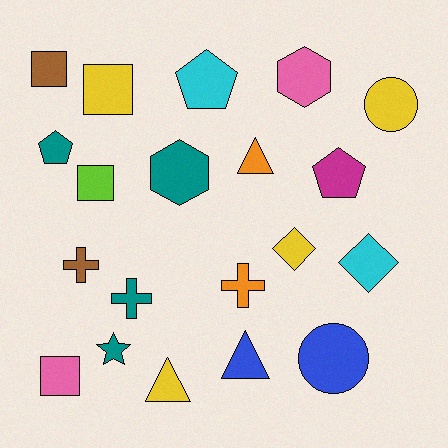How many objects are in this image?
There are 20 objects.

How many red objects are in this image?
There are no red objects.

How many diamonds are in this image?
There are 2 diamonds.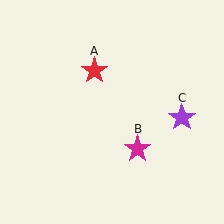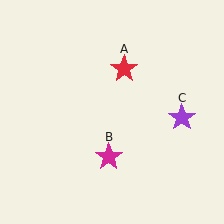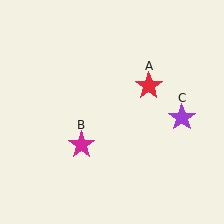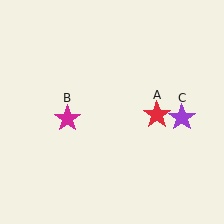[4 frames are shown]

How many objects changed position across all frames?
2 objects changed position: red star (object A), magenta star (object B).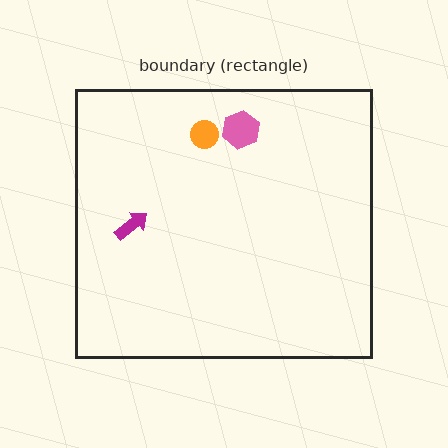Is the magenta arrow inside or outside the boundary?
Inside.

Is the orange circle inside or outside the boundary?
Inside.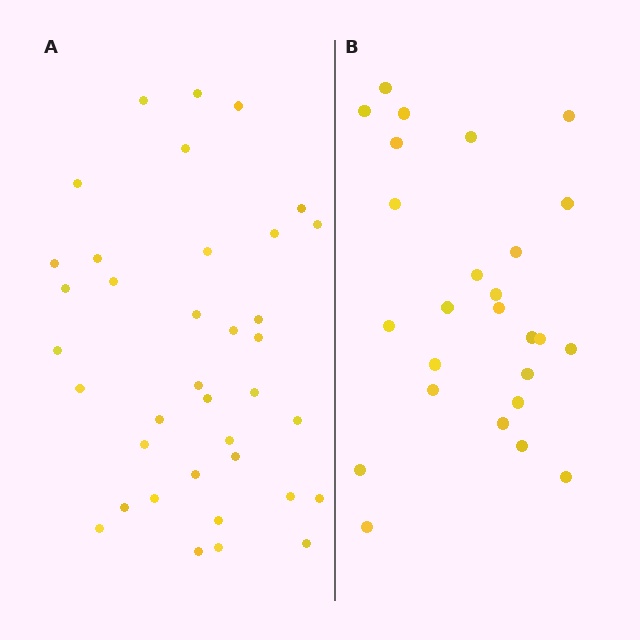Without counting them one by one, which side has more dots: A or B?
Region A (the left region) has more dots.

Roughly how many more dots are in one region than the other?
Region A has roughly 12 or so more dots than region B.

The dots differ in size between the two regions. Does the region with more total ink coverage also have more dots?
No. Region B has more total ink coverage because its dots are larger, but region A actually contains more individual dots. Total area can be misleading — the number of items is what matters here.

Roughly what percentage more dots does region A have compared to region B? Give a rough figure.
About 40% more.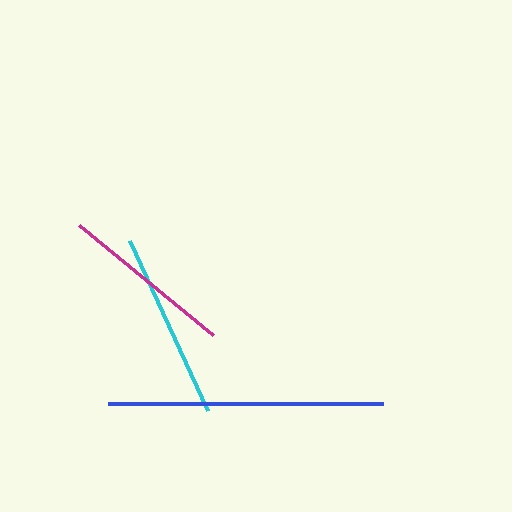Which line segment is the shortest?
The magenta line is the shortest at approximately 174 pixels.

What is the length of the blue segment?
The blue segment is approximately 275 pixels long.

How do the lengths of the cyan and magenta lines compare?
The cyan and magenta lines are approximately the same length.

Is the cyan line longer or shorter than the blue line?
The blue line is longer than the cyan line.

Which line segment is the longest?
The blue line is the longest at approximately 275 pixels.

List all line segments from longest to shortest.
From longest to shortest: blue, cyan, magenta.